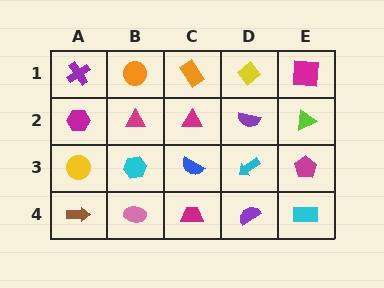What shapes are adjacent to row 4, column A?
A yellow circle (row 3, column A), a pink ellipse (row 4, column B).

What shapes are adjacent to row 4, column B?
A cyan hexagon (row 3, column B), a brown arrow (row 4, column A), a magenta trapezoid (row 4, column C).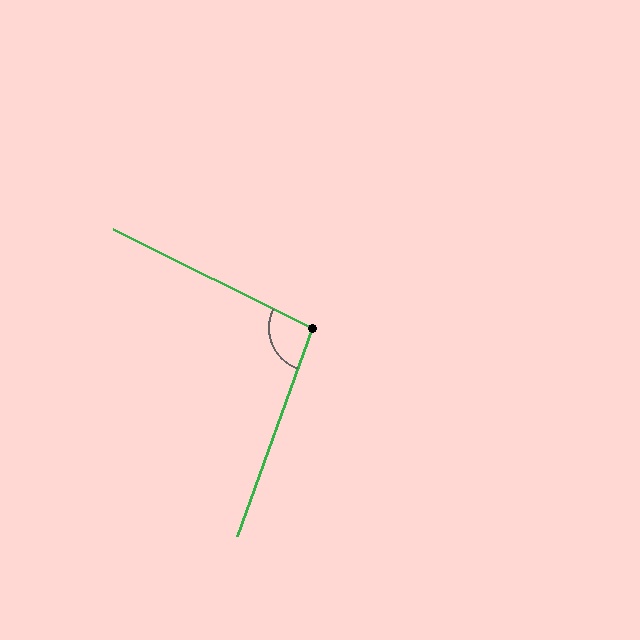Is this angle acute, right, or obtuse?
It is obtuse.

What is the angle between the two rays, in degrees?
Approximately 97 degrees.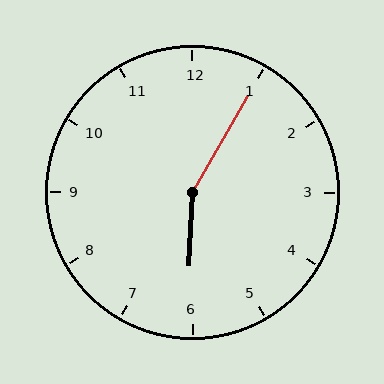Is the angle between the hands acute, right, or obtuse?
It is obtuse.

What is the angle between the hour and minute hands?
Approximately 152 degrees.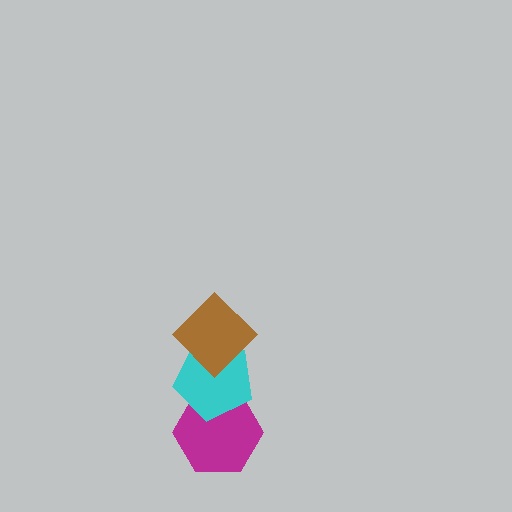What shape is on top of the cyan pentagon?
The brown diamond is on top of the cyan pentagon.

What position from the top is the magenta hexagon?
The magenta hexagon is 3rd from the top.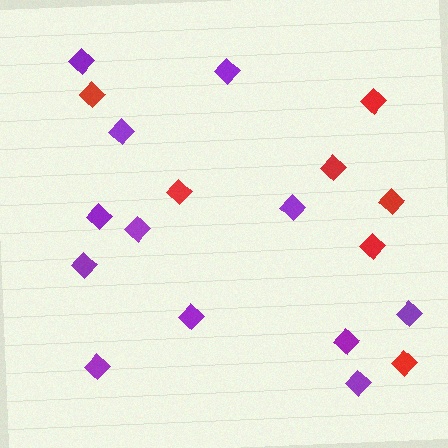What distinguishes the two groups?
There are 2 groups: one group of red diamonds (7) and one group of purple diamonds (12).